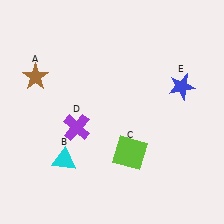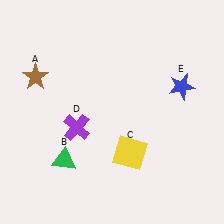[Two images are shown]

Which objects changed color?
B changed from cyan to green. C changed from lime to yellow.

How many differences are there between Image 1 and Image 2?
There are 2 differences between the two images.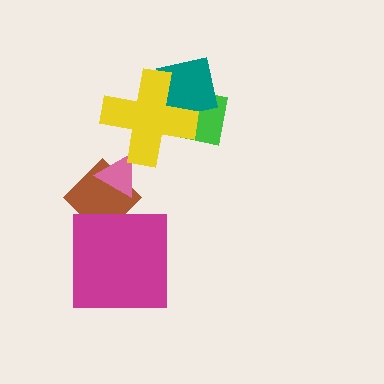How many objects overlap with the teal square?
2 objects overlap with the teal square.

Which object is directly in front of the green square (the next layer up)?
The teal square is directly in front of the green square.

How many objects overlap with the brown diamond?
2 objects overlap with the brown diamond.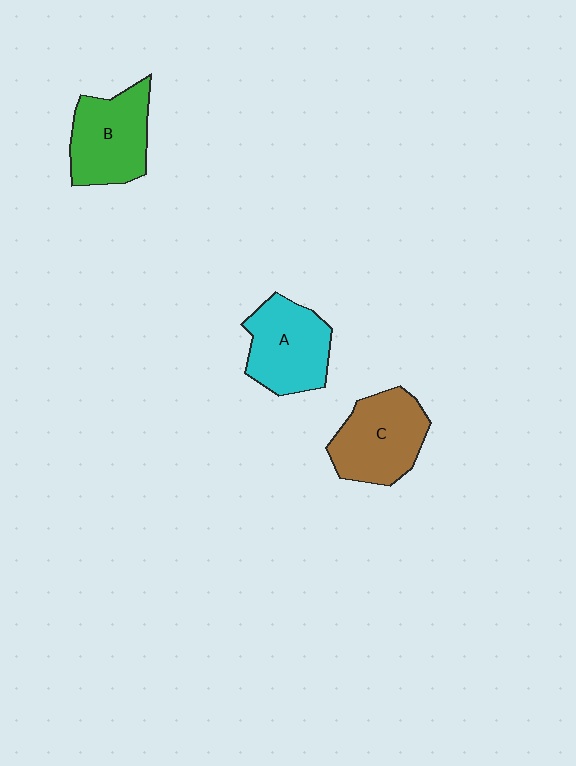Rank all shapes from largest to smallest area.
From largest to smallest: C (brown), B (green), A (cyan).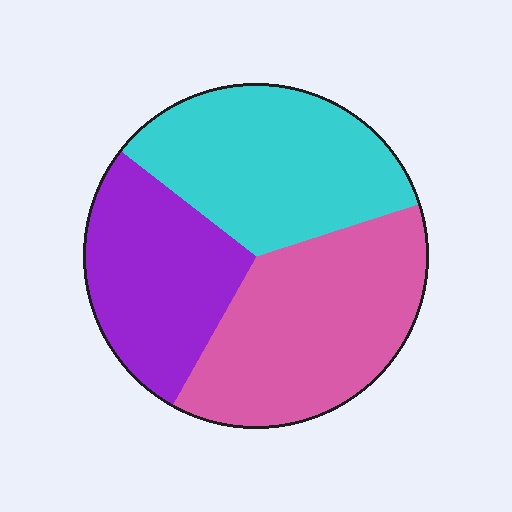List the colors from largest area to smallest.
From largest to smallest: pink, cyan, purple.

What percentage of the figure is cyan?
Cyan covers around 35% of the figure.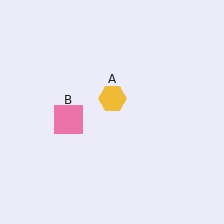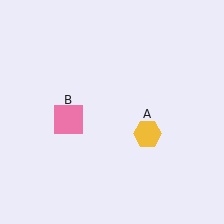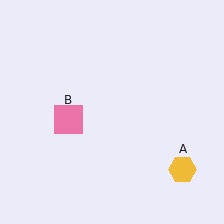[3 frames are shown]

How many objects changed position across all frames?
1 object changed position: yellow hexagon (object A).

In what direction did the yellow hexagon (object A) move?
The yellow hexagon (object A) moved down and to the right.